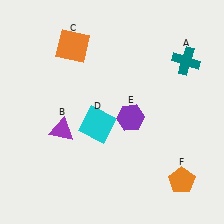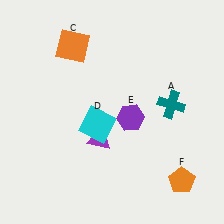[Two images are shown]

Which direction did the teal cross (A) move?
The teal cross (A) moved down.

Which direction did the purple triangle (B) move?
The purple triangle (B) moved right.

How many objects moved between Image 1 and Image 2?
2 objects moved between the two images.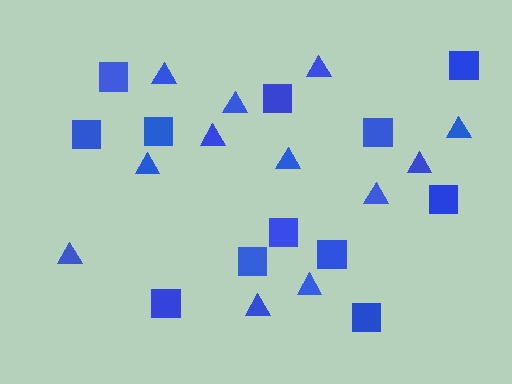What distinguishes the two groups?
There are 2 groups: one group of squares (12) and one group of triangles (12).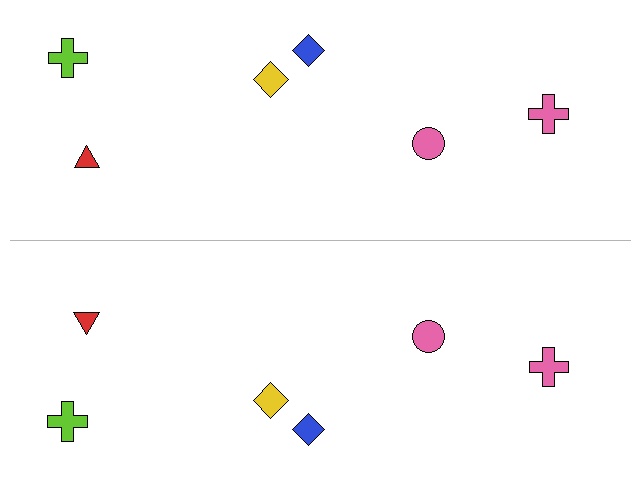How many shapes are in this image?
There are 12 shapes in this image.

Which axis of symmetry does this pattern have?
The pattern has a horizontal axis of symmetry running through the center of the image.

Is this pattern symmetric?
Yes, this pattern has bilateral (reflection) symmetry.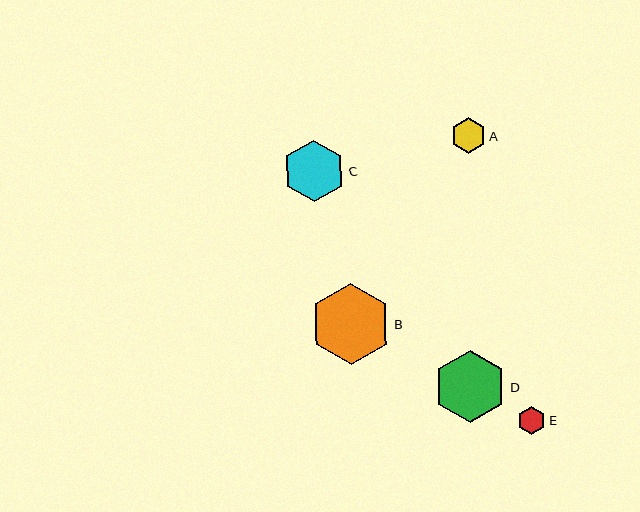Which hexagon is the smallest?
Hexagon E is the smallest with a size of approximately 28 pixels.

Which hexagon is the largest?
Hexagon B is the largest with a size of approximately 81 pixels.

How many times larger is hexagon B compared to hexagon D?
Hexagon B is approximately 1.1 times the size of hexagon D.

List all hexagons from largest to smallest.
From largest to smallest: B, D, C, A, E.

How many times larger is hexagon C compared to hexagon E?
Hexagon C is approximately 2.2 times the size of hexagon E.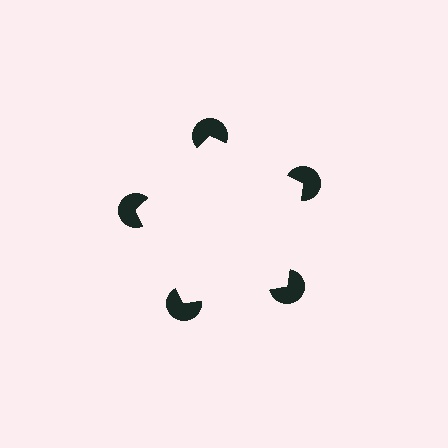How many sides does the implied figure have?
5 sides.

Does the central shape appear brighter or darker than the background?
It typically appears slightly brighter than the background, even though no actual brightness change is drawn.